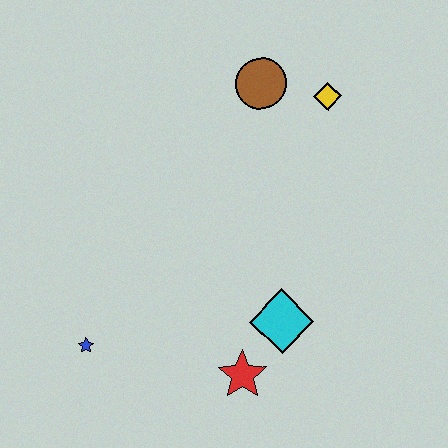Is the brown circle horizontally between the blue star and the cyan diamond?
Yes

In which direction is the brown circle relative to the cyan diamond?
The brown circle is above the cyan diamond.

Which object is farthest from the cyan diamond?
The brown circle is farthest from the cyan diamond.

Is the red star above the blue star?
No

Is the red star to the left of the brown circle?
Yes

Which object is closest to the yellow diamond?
The brown circle is closest to the yellow diamond.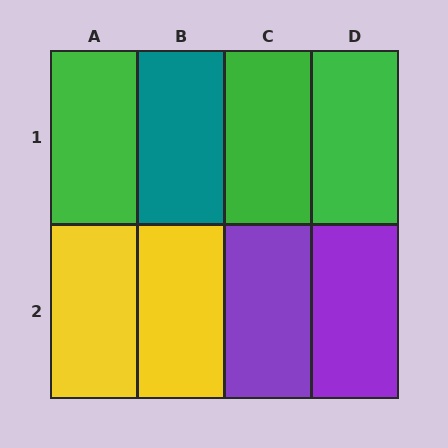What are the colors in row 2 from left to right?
Yellow, yellow, purple, purple.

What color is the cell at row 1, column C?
Green.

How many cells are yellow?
2 cells are yellow.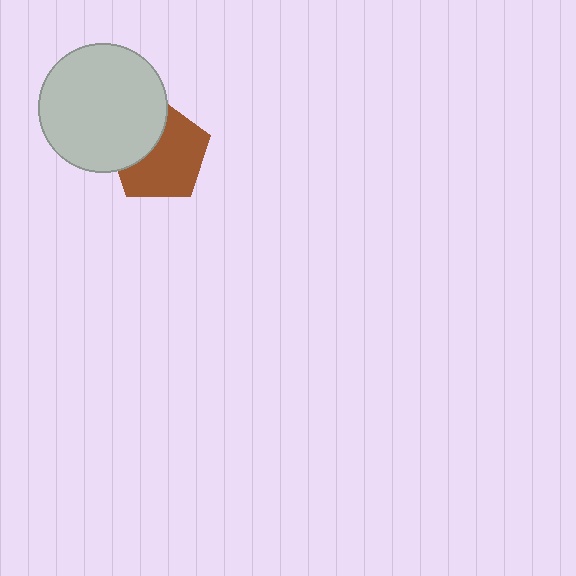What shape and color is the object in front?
The object in front is a light gray circle.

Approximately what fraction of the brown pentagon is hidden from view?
Roughly 35% of the brown pentagon is hidden behind the light gray circle.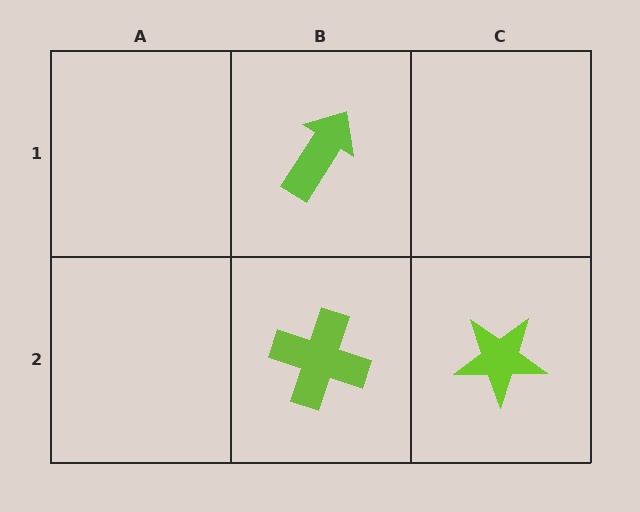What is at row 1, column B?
A lime arrow.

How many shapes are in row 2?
2 shapes.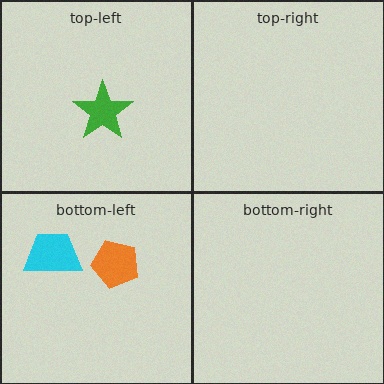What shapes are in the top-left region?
The green star.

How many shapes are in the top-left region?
1.